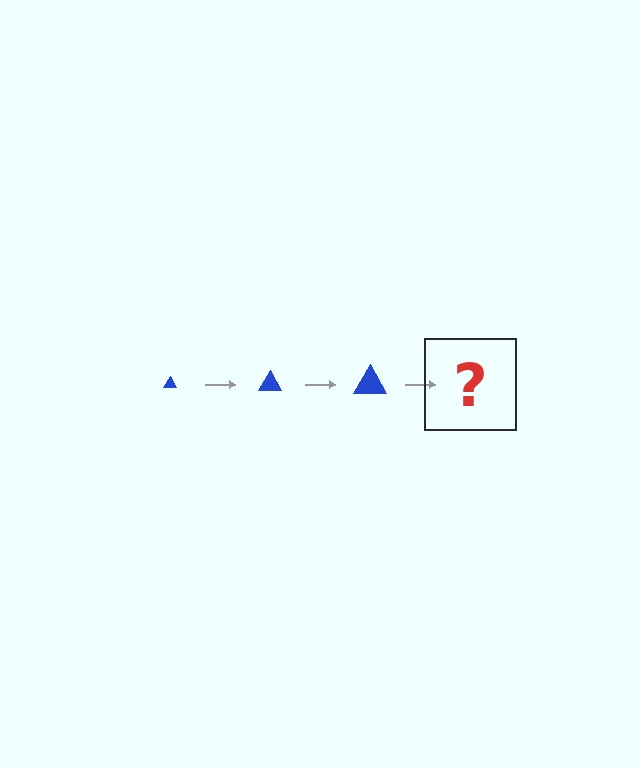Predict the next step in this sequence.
The next step is a blue triangle, larger than the previous one.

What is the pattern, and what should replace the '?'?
The pattern is that the triangle gets progressively larger each step. The '?' should be a blue triangle, larger than the previous one.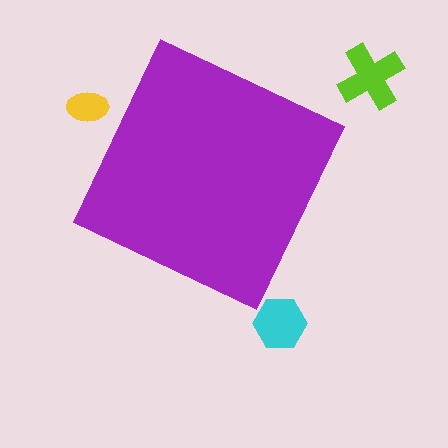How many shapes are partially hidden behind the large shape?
0 shapes are partially hidden.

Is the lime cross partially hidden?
No, the lime cross is fully visible.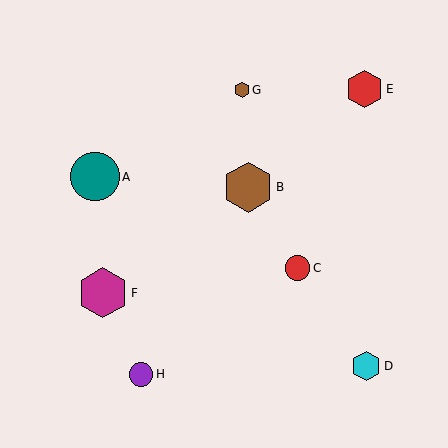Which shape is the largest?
The brown hexagon (labeled B) is the largest.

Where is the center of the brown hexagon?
The center of the brown hexagon is at (242, 90).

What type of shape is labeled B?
Shape B is a brown hexagon.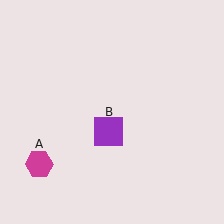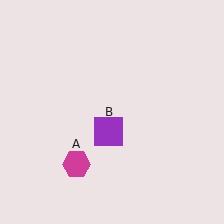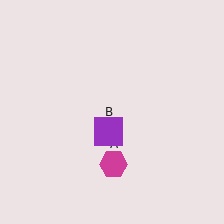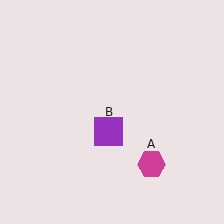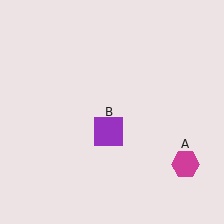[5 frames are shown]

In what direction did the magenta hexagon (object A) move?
The magenta hexagon (object A) moved right.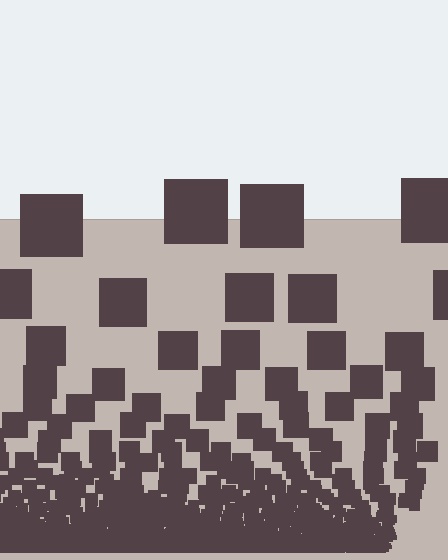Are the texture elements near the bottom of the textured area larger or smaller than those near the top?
Smaller. The gradient is inverted — elements near the bottom are smaller and denser.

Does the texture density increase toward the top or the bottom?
Density increases toward the bottom.